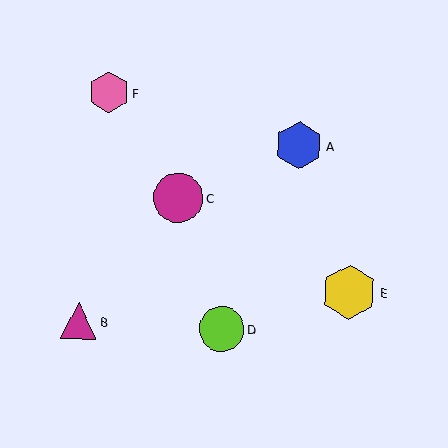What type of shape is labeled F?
Shape F is a pink hexagon.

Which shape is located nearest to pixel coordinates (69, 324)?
The magenta triangle (labeled B) at (79, 321) is nearest to that location.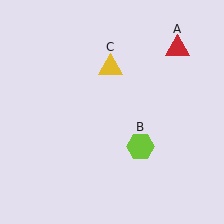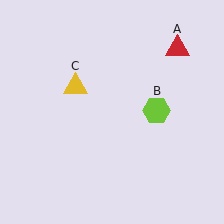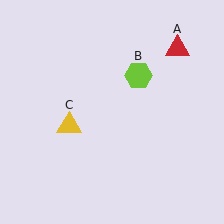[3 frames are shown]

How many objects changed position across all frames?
2 objects changed position: lime hexagon (object B), yellow triangle (object C).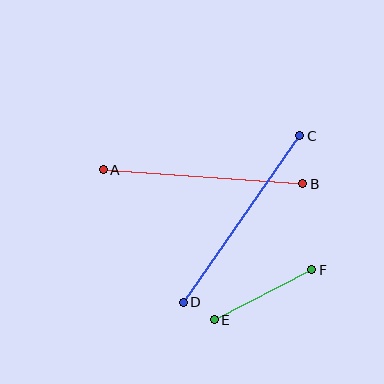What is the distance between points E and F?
The distance is approximately 110 pixels.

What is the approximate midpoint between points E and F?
The midpoint is at approximately (263, 295) pixels.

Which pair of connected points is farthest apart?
Points C and D are farthest apart.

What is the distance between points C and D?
The distance is approximately 203 pixels.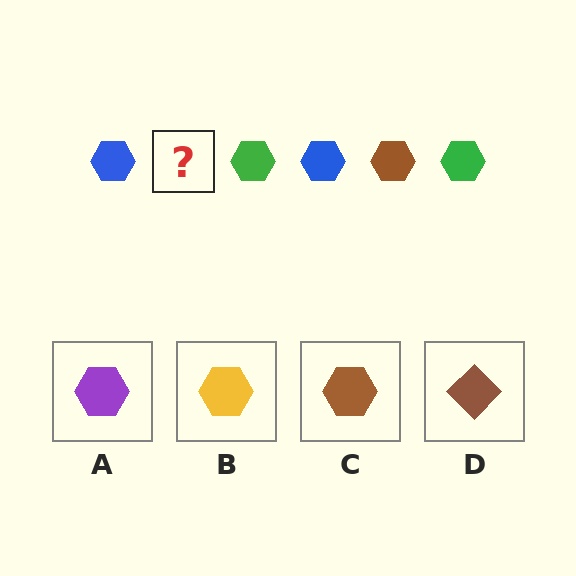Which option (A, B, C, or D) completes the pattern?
C.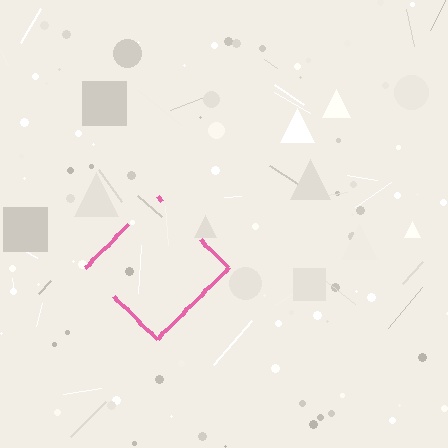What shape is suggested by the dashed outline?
The dashed outline suggests a diamond.